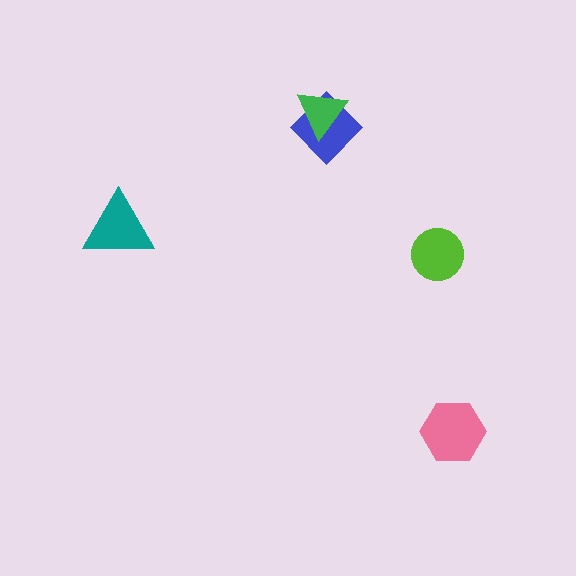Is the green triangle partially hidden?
No, no other shape covers it.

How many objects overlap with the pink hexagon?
0 objects overlap with the pink hexagon.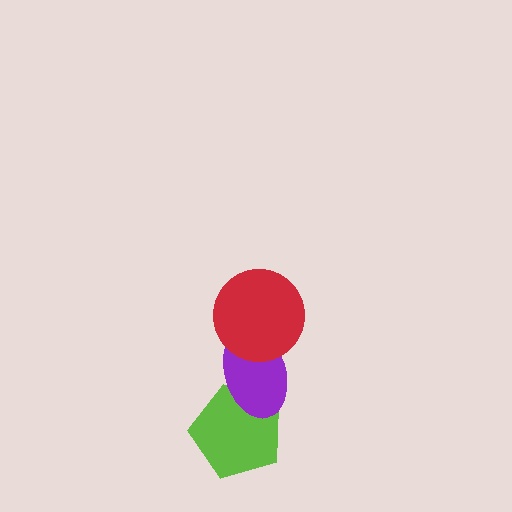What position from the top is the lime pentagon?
The lime pentagon is 3rd from the top.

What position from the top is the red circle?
The red circle is 1st from the top.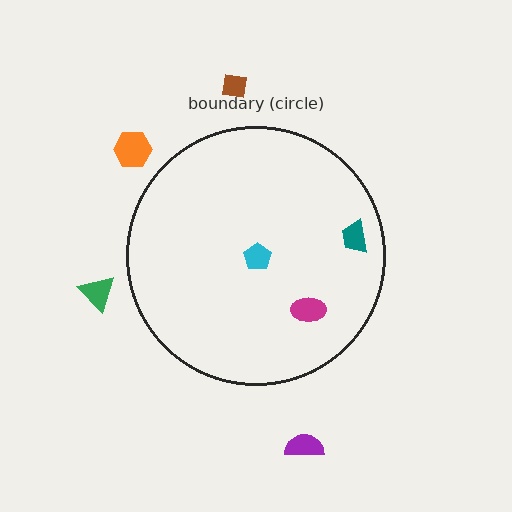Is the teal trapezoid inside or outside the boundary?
Inside.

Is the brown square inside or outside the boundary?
Outside.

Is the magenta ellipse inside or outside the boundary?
Inside.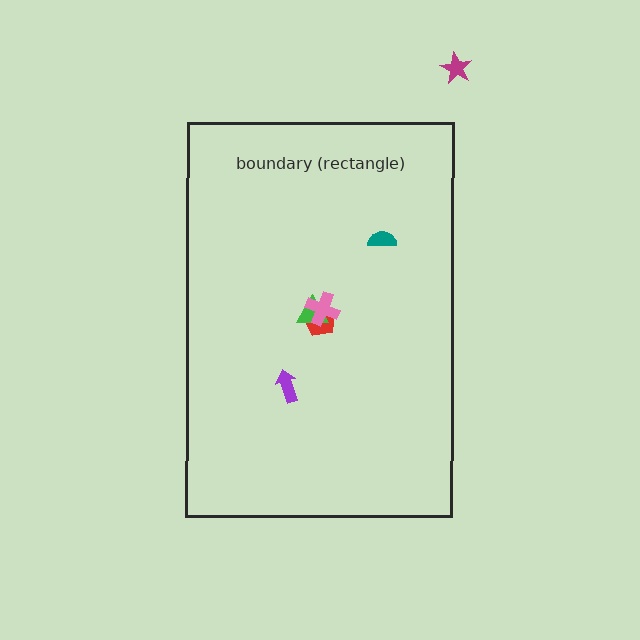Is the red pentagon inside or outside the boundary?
Inside.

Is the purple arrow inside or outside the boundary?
Inside.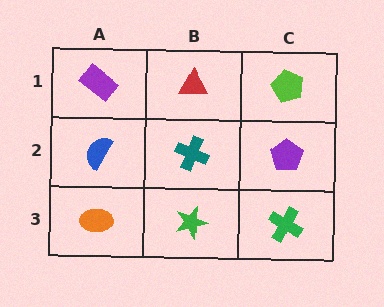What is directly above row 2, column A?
A purple rectangle.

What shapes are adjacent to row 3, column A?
A blue semicircle (row 2, column A), a green star (row 3, column B).